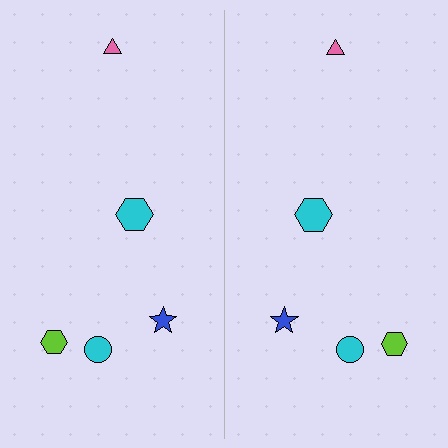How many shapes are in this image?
There are 10 shapes in this image.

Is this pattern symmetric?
Yes, this pattern has bilateral (reflection) symmetry.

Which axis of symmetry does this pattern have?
The pattern has a vertical axis of symmetry running through the center of the image.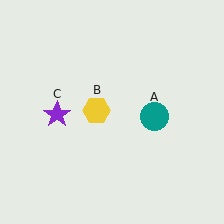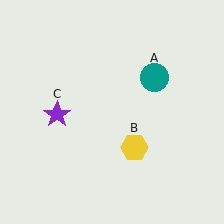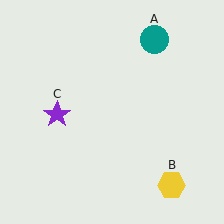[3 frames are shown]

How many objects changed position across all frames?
2 objects changed position: teal circle (object A), yellow hexagon (object B).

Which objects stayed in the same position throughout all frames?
Purple star (object C) remained stationary.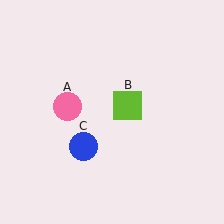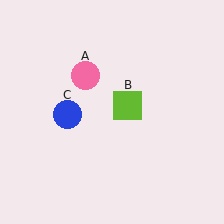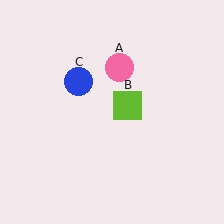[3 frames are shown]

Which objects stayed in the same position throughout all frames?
Lime square (object B) remained stationary.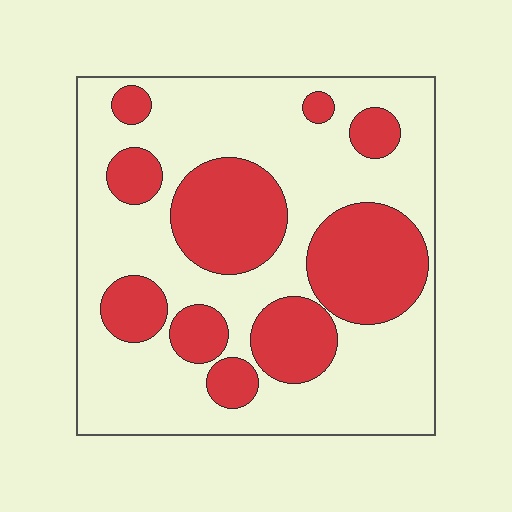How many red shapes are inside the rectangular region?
10.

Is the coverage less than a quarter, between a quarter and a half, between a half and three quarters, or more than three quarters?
Between a quarter and a half.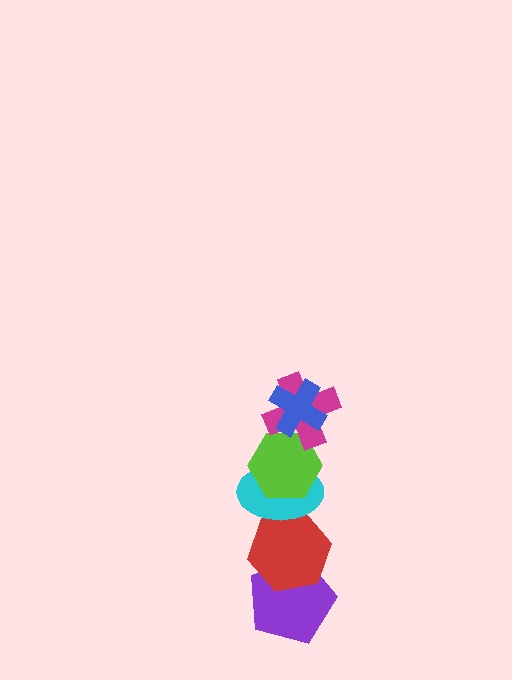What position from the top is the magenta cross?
The magenta cross is 2nd from the top.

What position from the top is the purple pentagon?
The purple pentagon is 6th from the top.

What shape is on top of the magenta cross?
The blue cross is on top of the magenta cross.